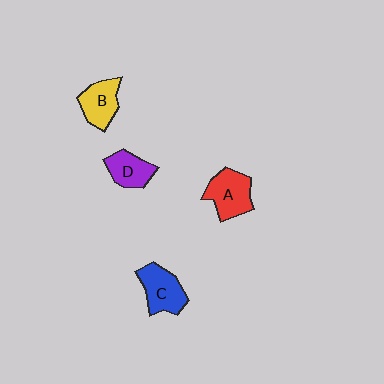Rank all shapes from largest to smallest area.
From largest to smallest: A (red), C (blue), B (yellow), D (purple).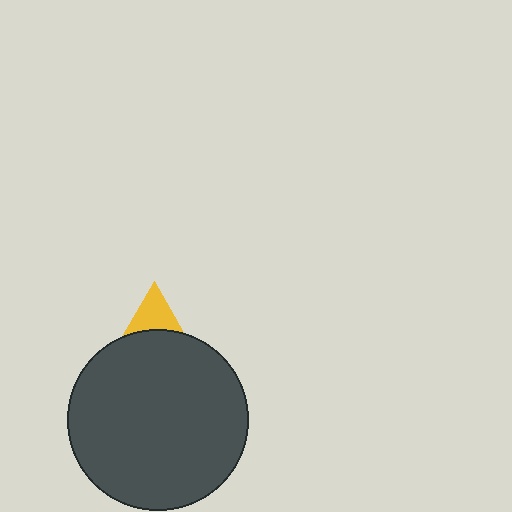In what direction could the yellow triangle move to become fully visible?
The yellow triangle could move up. That would shift it out from behind the dark gray circle entirely.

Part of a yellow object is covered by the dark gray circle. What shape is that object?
It is a triangle.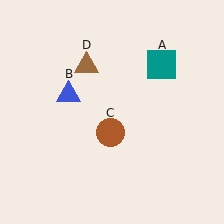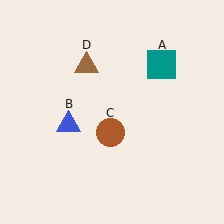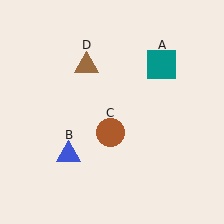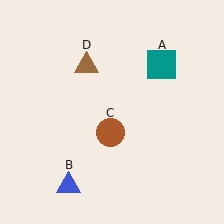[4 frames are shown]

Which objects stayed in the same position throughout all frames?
Teal square (object A) and brown circle (object C) and brown triangle (object D) remained stationary.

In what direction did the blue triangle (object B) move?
The blue triangle (object B) moved down.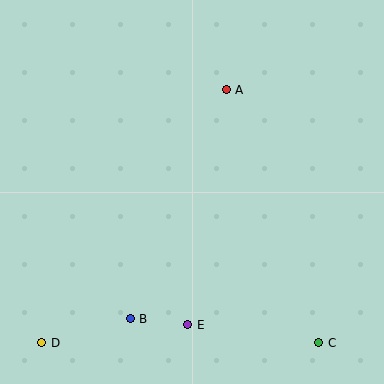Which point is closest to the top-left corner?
Point A is closest to the top-left corner.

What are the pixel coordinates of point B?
Point B is at (130, 319).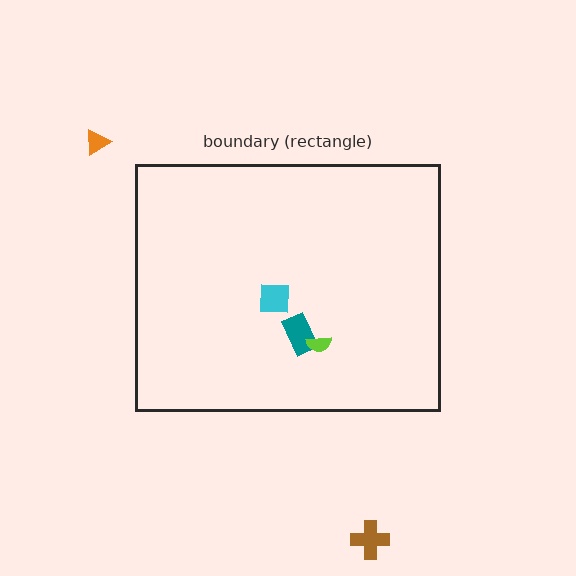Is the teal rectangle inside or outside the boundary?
Inside.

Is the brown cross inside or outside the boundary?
Outside.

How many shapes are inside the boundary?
3 inside, 2 outside.